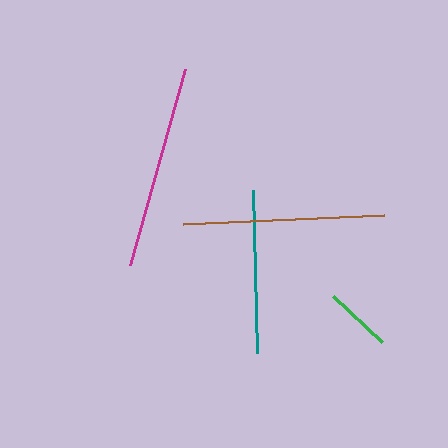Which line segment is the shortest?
The green line is the shortest at approximately 67 pixels.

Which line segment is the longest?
The magenta line is the longest at approximately 203 pixels.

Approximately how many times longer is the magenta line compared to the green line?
The magenta line is approximately 3.0 times the length of the green line.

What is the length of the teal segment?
The teal segment is approximately 162 pixels long.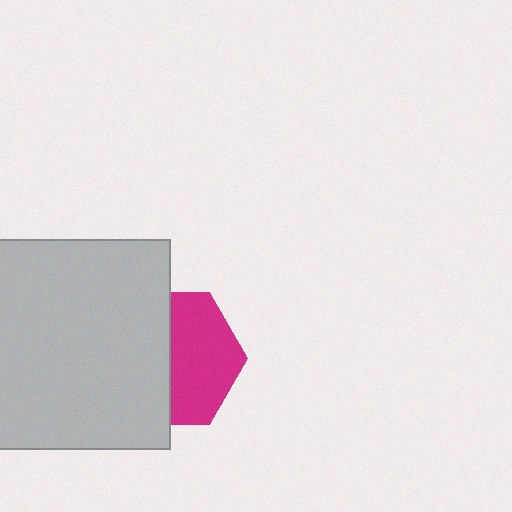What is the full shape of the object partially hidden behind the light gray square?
The partially hidden object is a magenta hexagon.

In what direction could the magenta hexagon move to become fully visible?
The magenta hexagon could move right. That would shift it out from behind the light gray square entirely.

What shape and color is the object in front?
The object in front is a light gray square.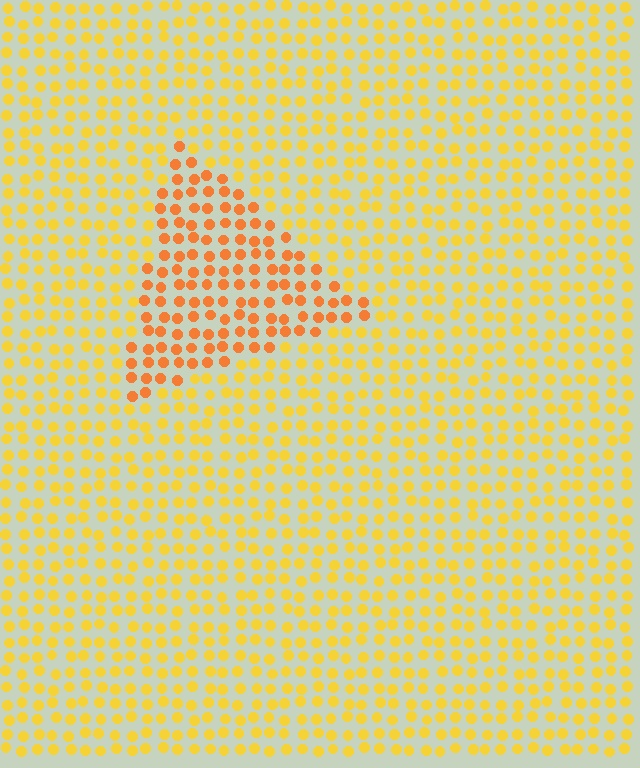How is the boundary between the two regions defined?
The boundary is defined purely by a slight shift in hue (about 27 degrees). Spacing, size, and orientation are identical on both sides.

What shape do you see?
I see a triangle.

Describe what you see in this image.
The image is filled with small yellow elements in a uniform arrangement. A triangle-shaped region is visible where the elements are tinted to a slightly different hue, forming a subtle color boundary.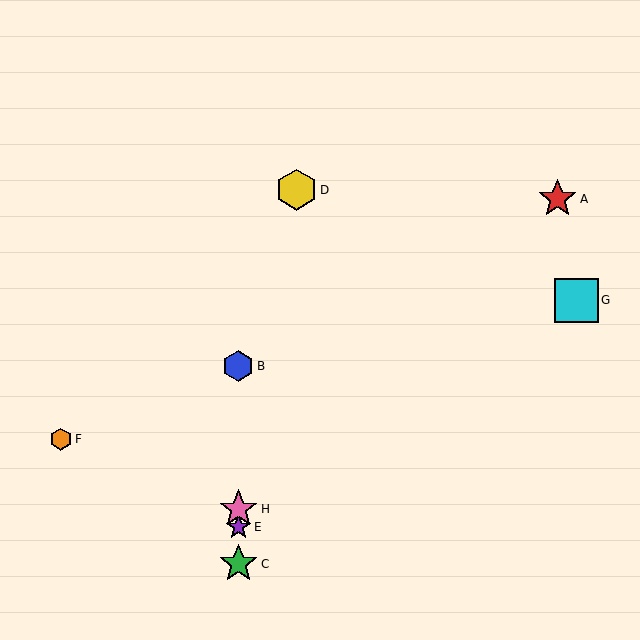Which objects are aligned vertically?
Objects B, C, E, H are aligned vertically.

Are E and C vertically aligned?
Yes, both are at x≈238.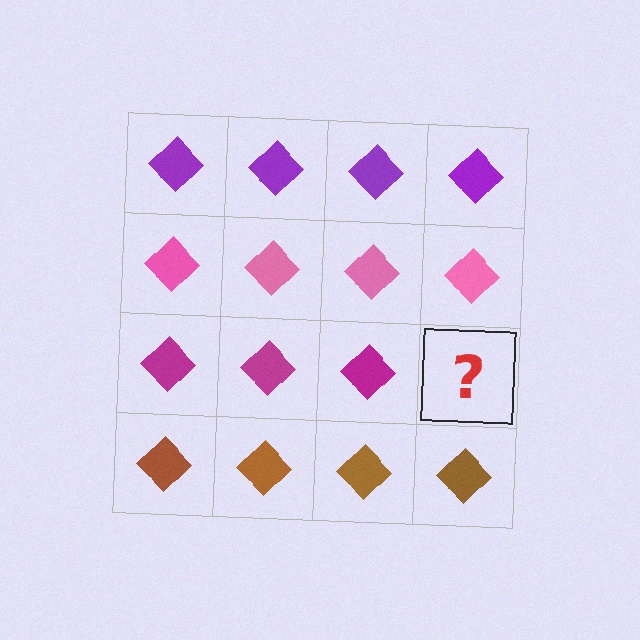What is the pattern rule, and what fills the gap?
The rule is that each row has a consistent color. The gap should be filled with a magenta diamond.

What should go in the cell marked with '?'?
The missing cell should contain a magenta diamond.